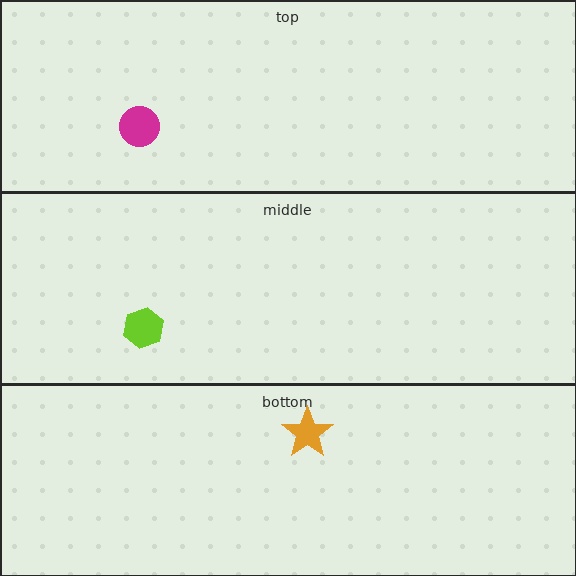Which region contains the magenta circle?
The top region.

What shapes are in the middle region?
The lime hexagon.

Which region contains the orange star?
The bottom region.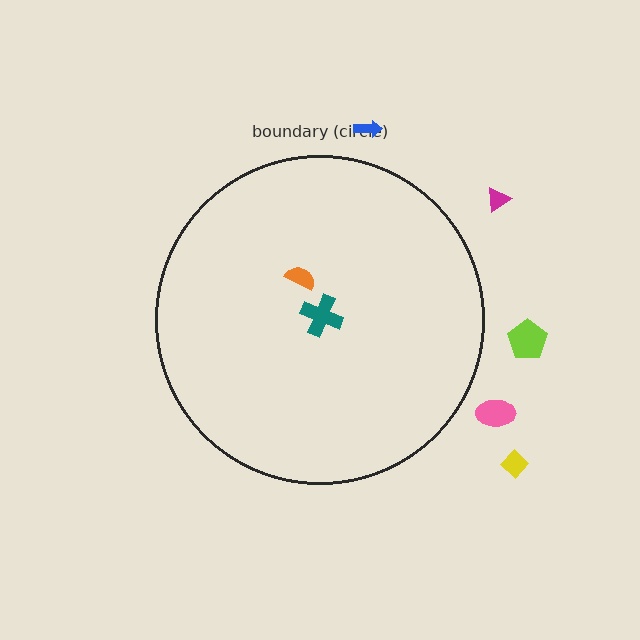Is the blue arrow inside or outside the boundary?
Outside.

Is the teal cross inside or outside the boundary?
Inside.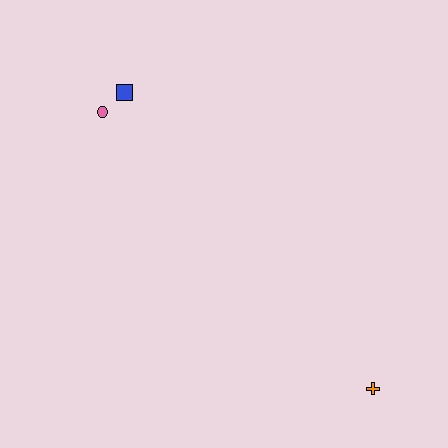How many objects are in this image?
There are 3 objects.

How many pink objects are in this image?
There is 1 pink object.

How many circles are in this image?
There is 1 circle.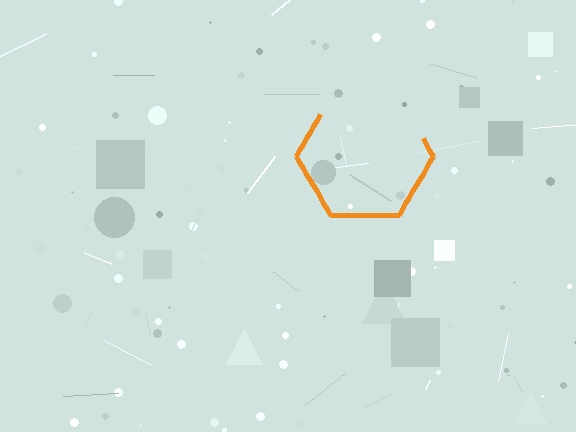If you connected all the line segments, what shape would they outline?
They would outline a hexagon.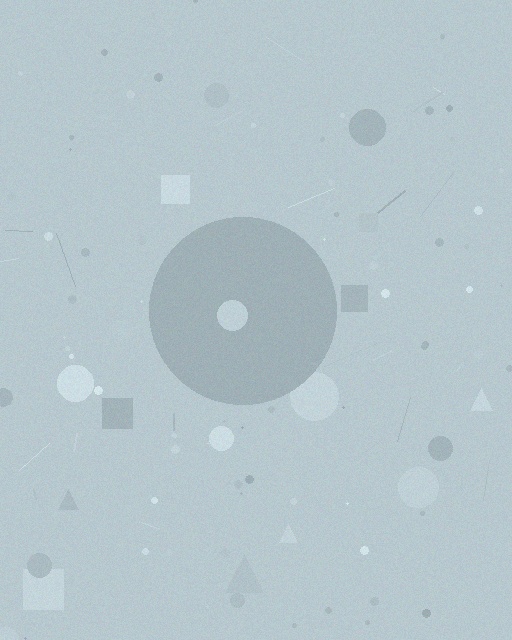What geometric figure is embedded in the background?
A circle is embedded in the background.